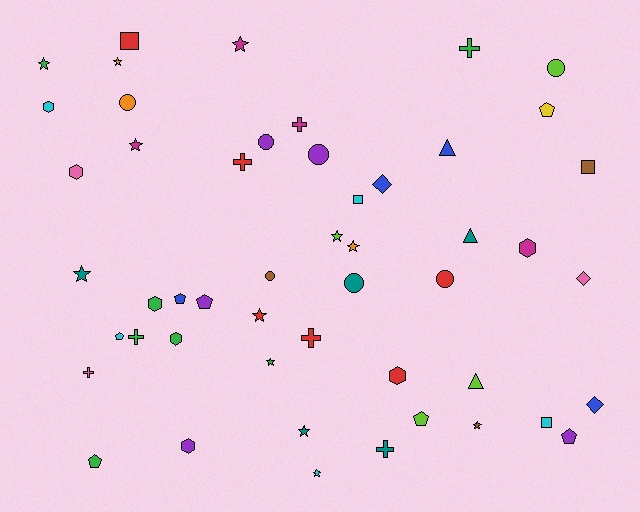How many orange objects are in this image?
There are 3 orange objects.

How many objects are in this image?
There are 50 objects.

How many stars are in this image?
There are 12 stars.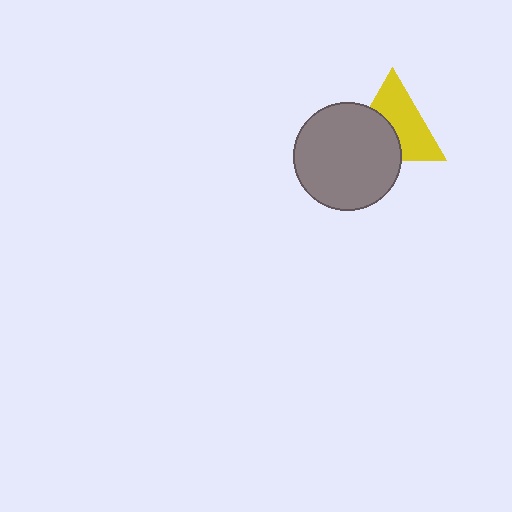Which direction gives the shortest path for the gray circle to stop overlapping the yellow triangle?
Moving toward the lower-left gives the shortest separation.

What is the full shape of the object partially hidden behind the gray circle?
The partially hidden object is a yellow triangle.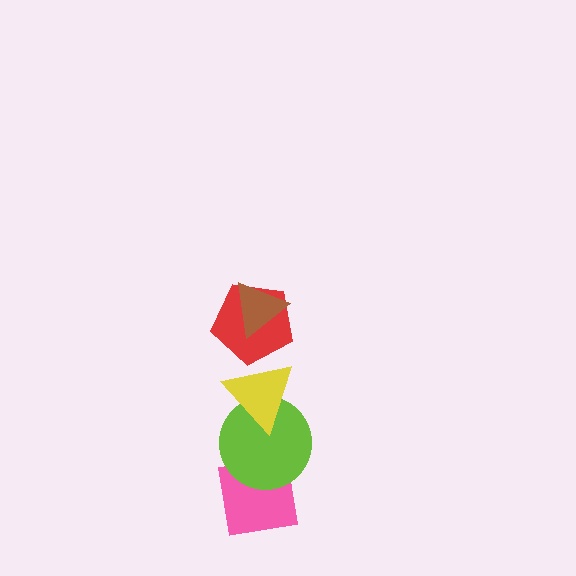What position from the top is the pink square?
The pink square is 5th from the top.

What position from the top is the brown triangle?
The brown triangle is 1st from the top.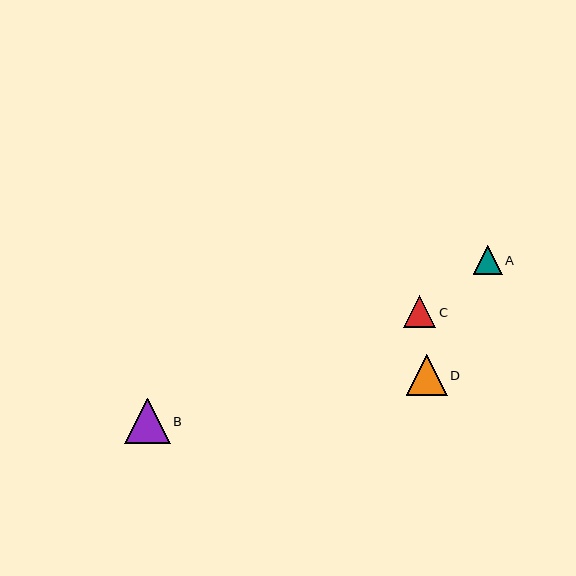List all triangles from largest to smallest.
From largest to smallest: B, D, C, A.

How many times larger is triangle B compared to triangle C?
Triangle B is approximately 1.4 times the size of triangle C.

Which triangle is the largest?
Triangle B is the largest with a size of approximately 45 pixels.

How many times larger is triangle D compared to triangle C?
Triangle D is approximately 1.3 times the size of triangle C.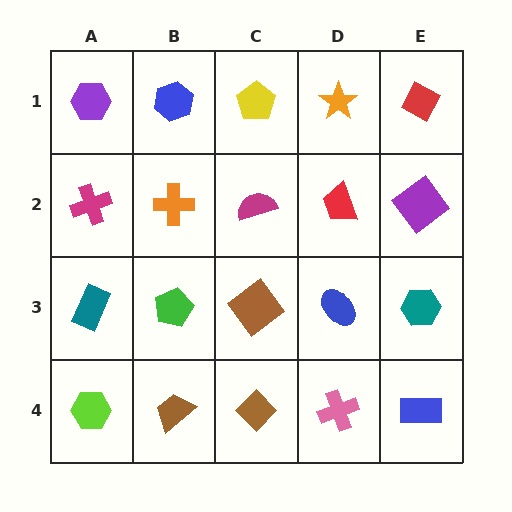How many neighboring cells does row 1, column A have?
2.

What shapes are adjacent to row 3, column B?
An orange cross (row 2, column B), a brown trapezoid (row 4, column B), a teal rectangle (row 3, column A), a brown diamond (row 3, column C).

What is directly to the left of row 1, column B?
A purple hexagon.